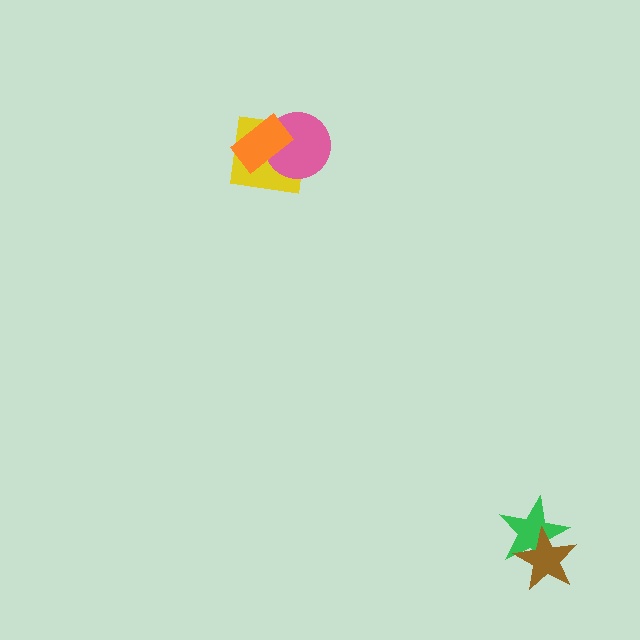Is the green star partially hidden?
Yes, it is partially covered by another shape.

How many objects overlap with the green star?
1 object overlaps with the green star.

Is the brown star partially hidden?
No, no other shape covers it.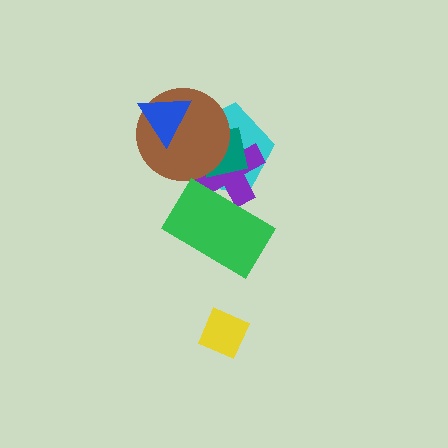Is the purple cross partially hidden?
Yes, it is partially covered by another shape.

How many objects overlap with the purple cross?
4 objects overlap with the purple cross.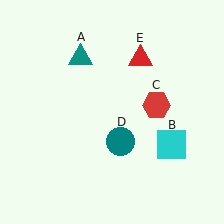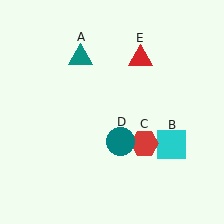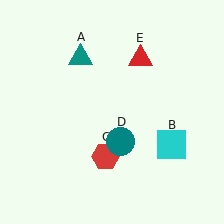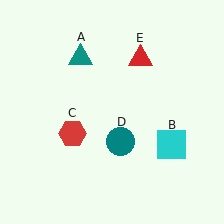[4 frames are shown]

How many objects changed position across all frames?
1 object changed position: red hexagon (object C).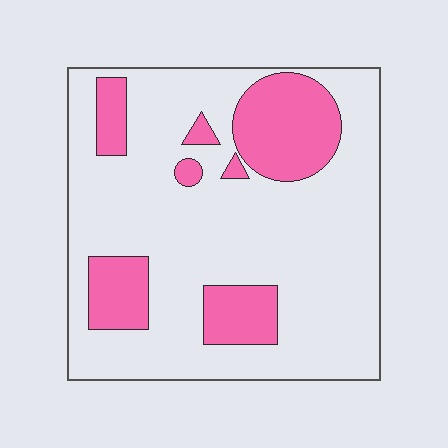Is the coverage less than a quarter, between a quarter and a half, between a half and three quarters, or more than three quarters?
Less than a quarter.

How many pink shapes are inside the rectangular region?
7.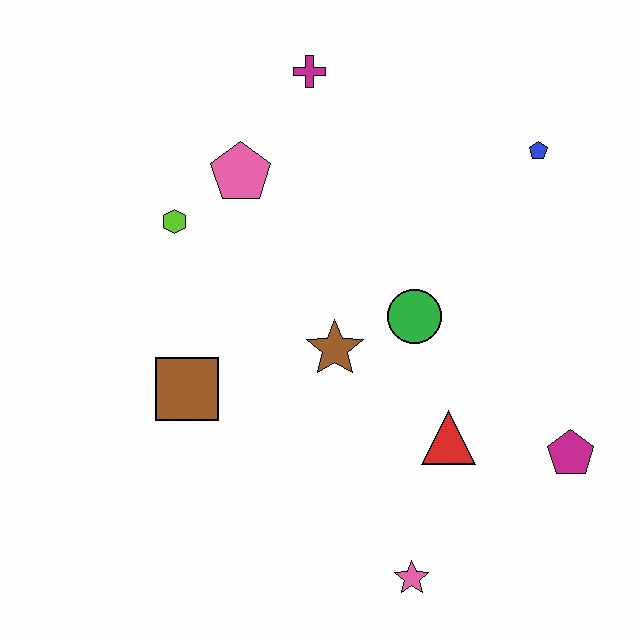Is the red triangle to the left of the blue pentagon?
Yes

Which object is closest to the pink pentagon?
The lime hexagon is closest to the pink pentagon.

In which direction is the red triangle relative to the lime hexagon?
The red triangle is to the right of the lime hexagon.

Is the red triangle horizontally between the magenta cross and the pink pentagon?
No